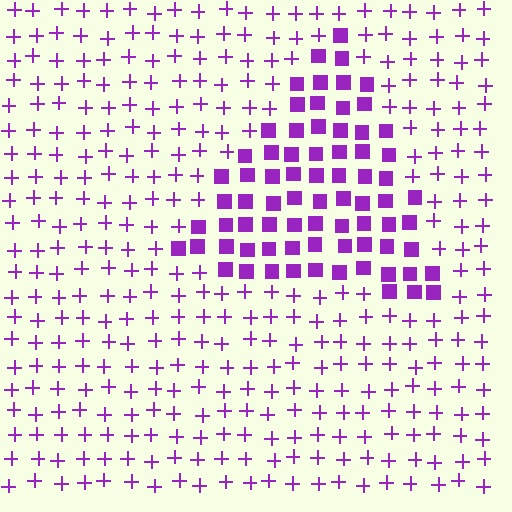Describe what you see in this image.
The image is filled with small purple elements arranged in a uniform grid. A triangle-shaped region contains squares, while the surrounding area contains plus signs. The boundary is defined purely by the change in element shape.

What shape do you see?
I see a triangle.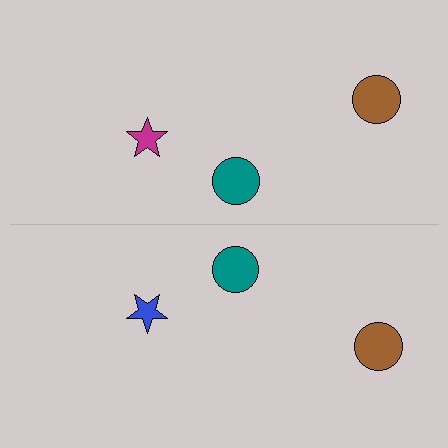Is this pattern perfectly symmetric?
No, the pattern is not perfectly symmetric. The blue star on the bottom side breaks the symmetry — its mirror counterpart is magenta.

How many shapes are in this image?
There are 6 shapes in this image.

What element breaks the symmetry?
The blue star on the bottom side breaks the symmetry — its mirror counterpart is magenta.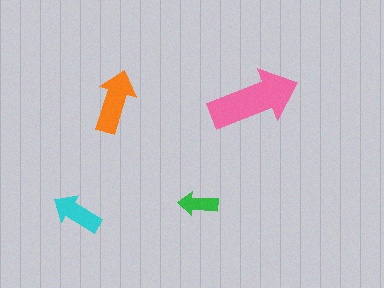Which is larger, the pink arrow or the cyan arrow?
The pink one.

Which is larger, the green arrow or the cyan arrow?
The cyan one.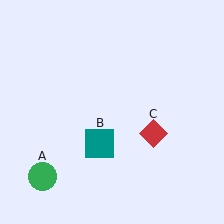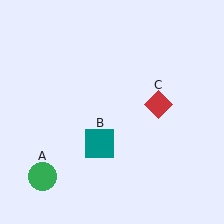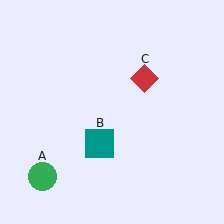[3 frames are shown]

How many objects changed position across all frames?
1 object changed position: red diamond (object C).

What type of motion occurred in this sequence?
The red diamond (object C) rotated counterclockwise around the center of the scene.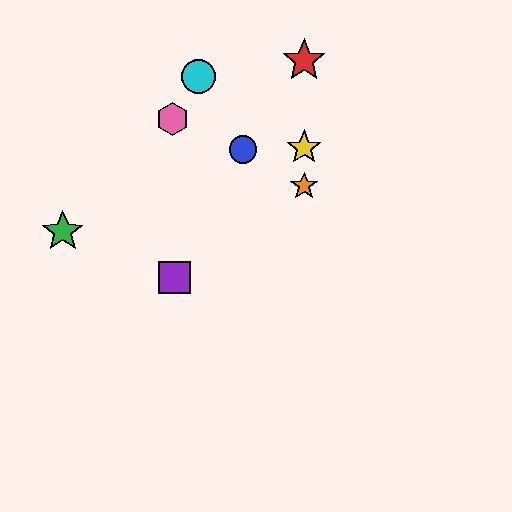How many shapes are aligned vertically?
3 shapes (the red star, the yellow star, the orange star) are aligned vertically.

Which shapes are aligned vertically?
The red star, the yellow star, the orange star are aligned vertically.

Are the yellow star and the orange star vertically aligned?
Yes, both are at x≈304.